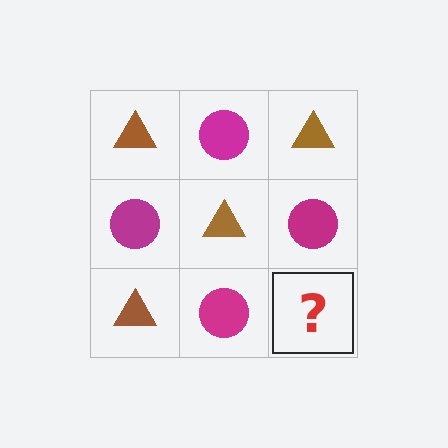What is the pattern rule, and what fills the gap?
The rule is that it alternates brown triangle and magenta circle in a checkerboard pattern. The gap should be filled with a brown triangle.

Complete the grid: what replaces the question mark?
The question mark should be replaced with a brown triangle.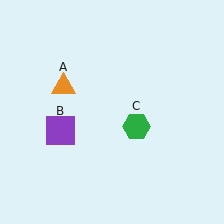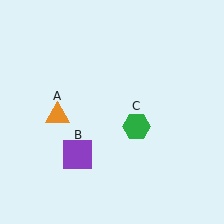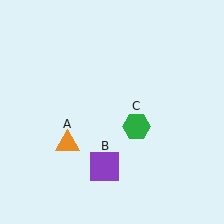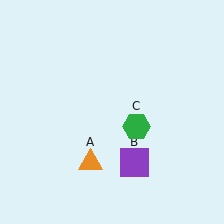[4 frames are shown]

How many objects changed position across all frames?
2 objects changed position: orange triangle (object A), purple square (object B).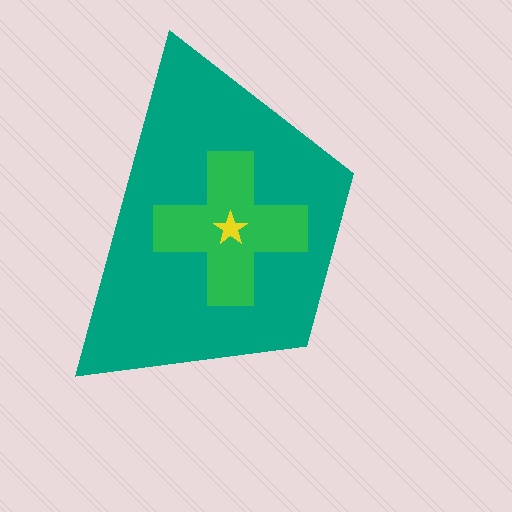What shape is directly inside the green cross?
The yellow star.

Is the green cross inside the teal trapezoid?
Yes.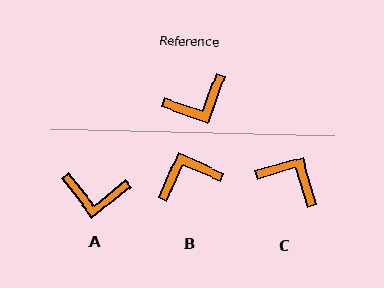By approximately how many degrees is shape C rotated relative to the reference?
Approximately 126 degrees counter-clockwise.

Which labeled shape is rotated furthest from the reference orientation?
B, about 176 degrees away.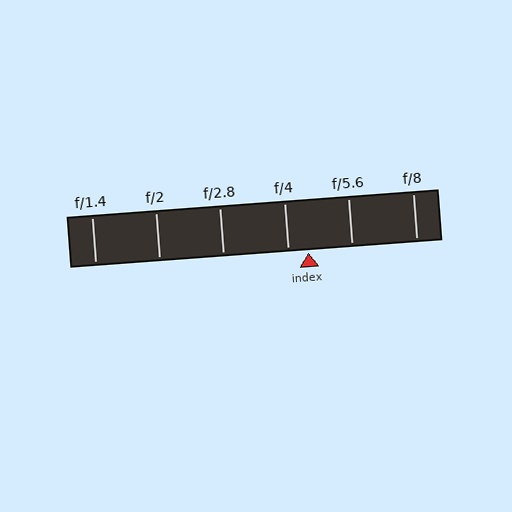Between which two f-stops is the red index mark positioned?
The index mark is between f/4 and f/5.6.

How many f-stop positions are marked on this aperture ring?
There are 6 f-stop positions marked.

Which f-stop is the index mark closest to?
The index mark is closest to f/4.